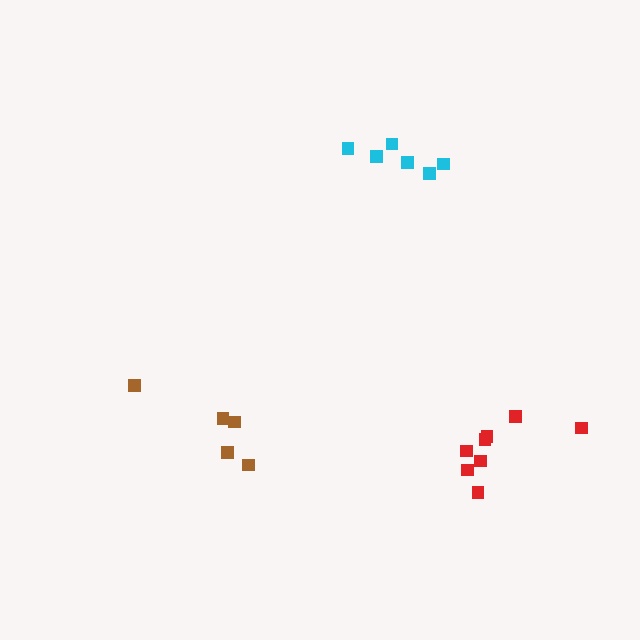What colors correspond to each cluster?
The clusters are colored: red, cyan, brown.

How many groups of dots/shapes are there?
There are 3 groups.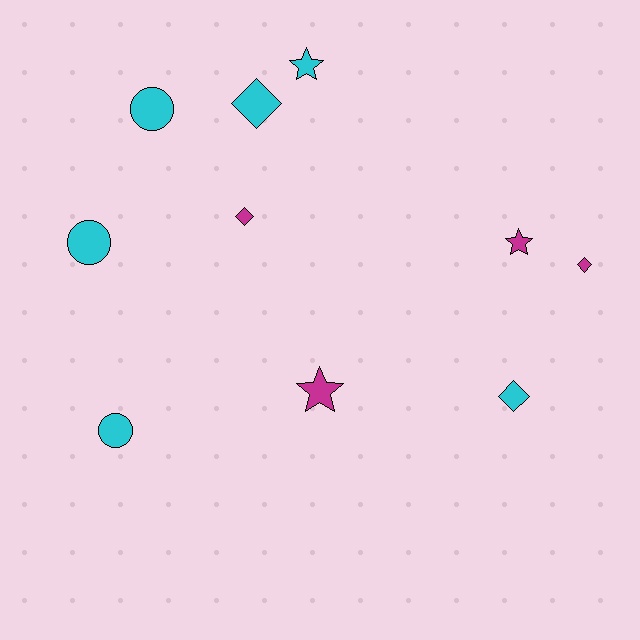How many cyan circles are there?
There are 3 cyan circles.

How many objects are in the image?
There are 10 objects.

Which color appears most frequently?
Cyan, with 6 objects.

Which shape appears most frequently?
Diamond, with 4 objects.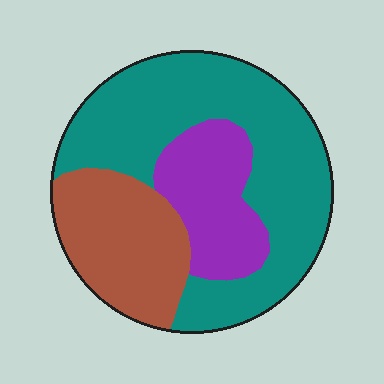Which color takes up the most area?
Teal, at roughly 55%.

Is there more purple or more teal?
Teal.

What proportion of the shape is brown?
Brown covers about 25% of the shape.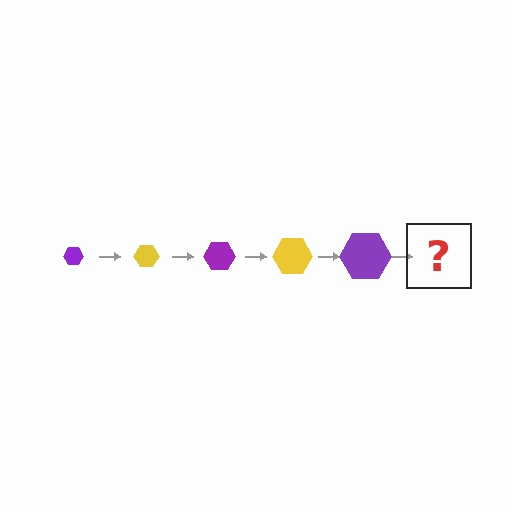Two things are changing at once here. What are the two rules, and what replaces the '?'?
The two rules are that the hexagon grows larger each step and the color cycles through purple and yellow. The '?' should be a yellow hexagon, larger than the previous one.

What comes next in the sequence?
The next element should be a yellow hexagon, larger than the previous one.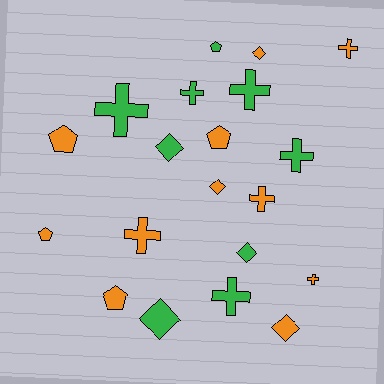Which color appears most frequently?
Orange, with 11 objects.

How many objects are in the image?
There are 20 objects.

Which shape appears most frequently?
Cross, with 9 objects.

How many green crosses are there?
There are 5 green crosses.